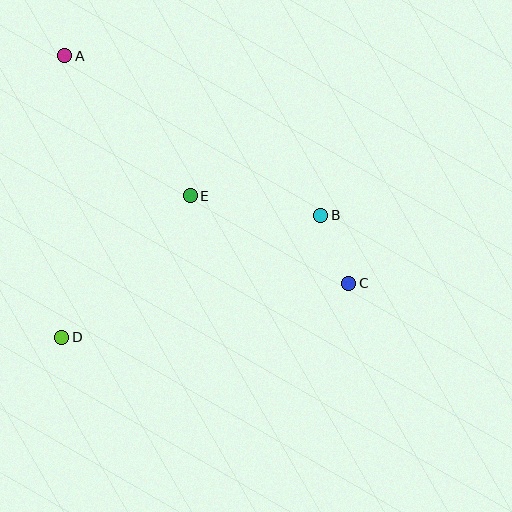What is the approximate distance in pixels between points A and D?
The distance between A and D is approximately 282 pixels.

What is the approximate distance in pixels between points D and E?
The distance between D and E is approximately 191 pixels.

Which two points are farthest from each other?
Points A and C are farthest from each other.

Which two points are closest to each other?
Points B and C are closest to each other.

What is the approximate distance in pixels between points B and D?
The distance between B and D is approximately 286 pixels.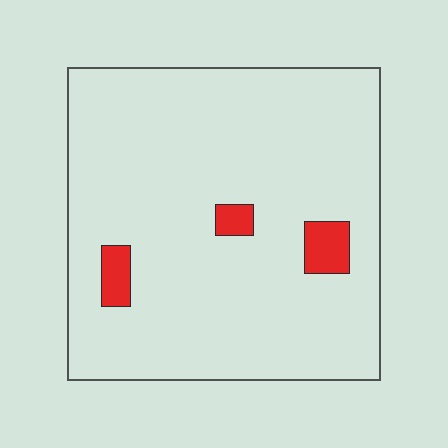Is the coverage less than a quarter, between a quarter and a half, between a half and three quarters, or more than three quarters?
Less than a quarter.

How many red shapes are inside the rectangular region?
3.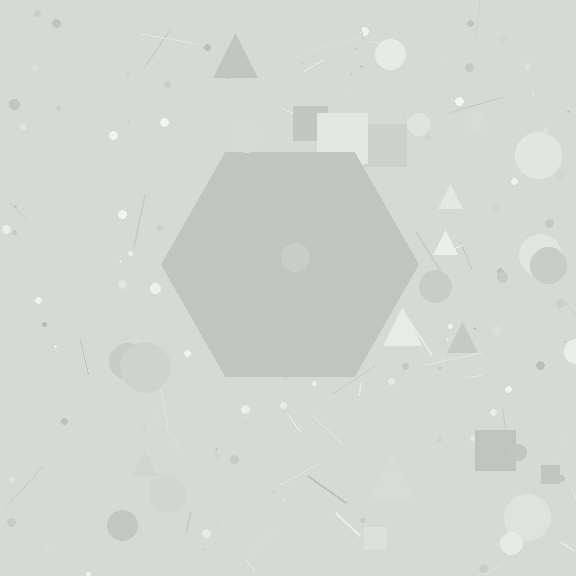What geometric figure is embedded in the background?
A hexagon is embedded in the background.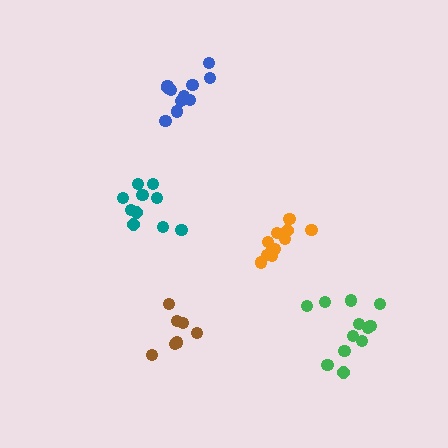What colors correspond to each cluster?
The clusters are colored: blue, orange, green, teal, brown.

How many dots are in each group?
Group 1: 12 dots, Group 2: 11 dots, Group 3: 12 dots, Group 4: 10 dots, Group 5: 7 dots (52 total).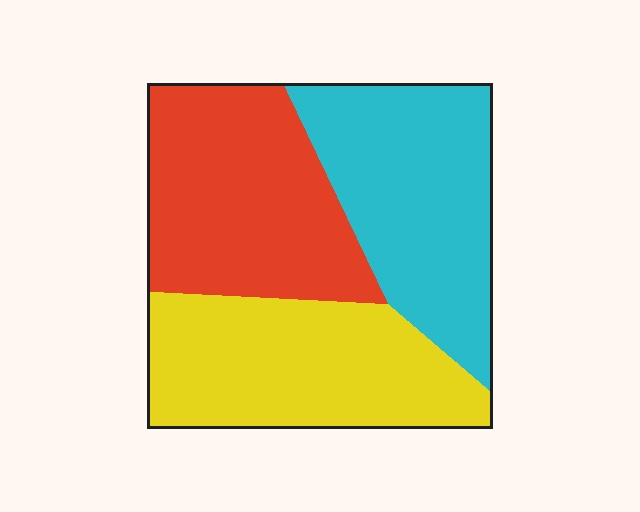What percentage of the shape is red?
Red takes up about one third (1/3) of the shape.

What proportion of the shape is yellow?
Yellow takes up about one third (1/3) of the shape.